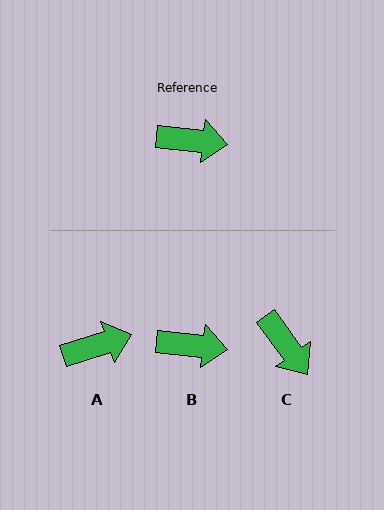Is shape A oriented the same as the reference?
No, it is off by about 24 degrees.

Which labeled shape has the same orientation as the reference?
B.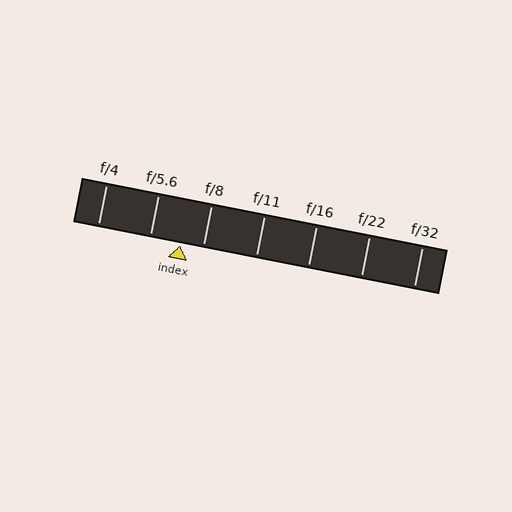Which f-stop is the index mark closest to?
The index mark is closest to f/8.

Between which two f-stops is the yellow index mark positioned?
The index mark is between f/5.6 and f/8.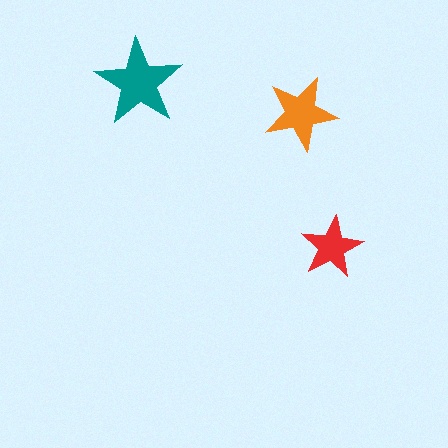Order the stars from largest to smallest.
the teal one, the orange one, the red one.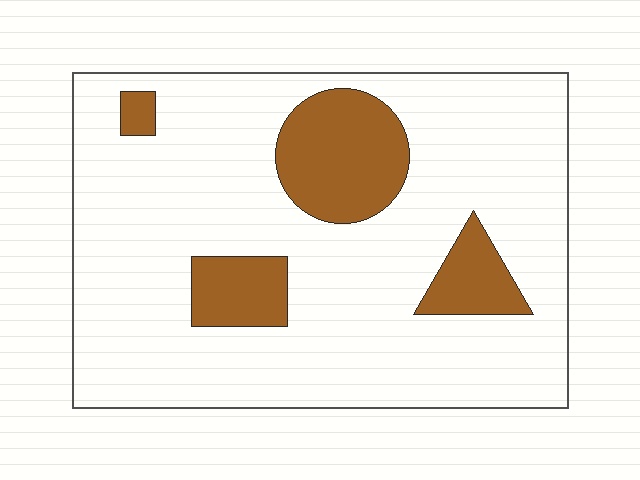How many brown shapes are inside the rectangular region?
4.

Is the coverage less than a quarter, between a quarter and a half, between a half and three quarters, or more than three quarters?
Less than a quarter.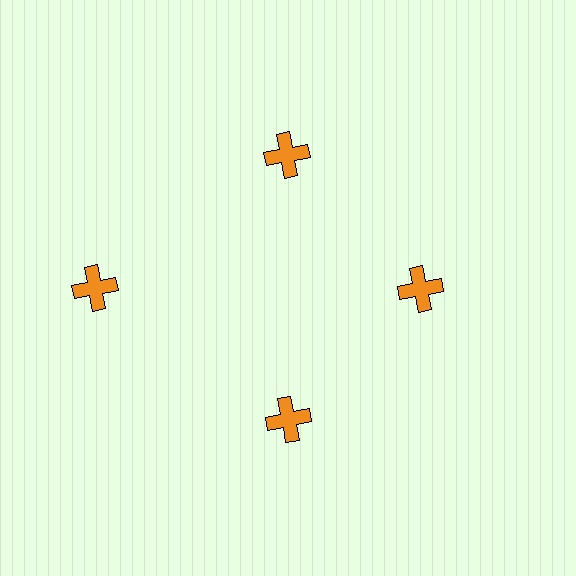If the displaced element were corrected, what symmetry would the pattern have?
It would have 4-fold rotational symmetry — the pattern would map onto itself every 90 degrees.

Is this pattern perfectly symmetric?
No. The 4 orange crosses are arranged in a ring, but one element near the 9 o'clock position is pushed outward from the center, breaking the 4-fold rotational symmetry.